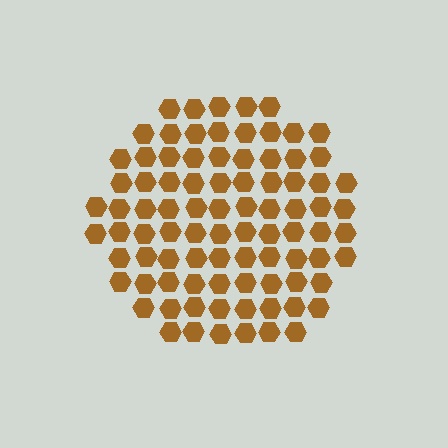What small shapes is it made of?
It is made of small hexagons.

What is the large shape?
The large shape is a circle.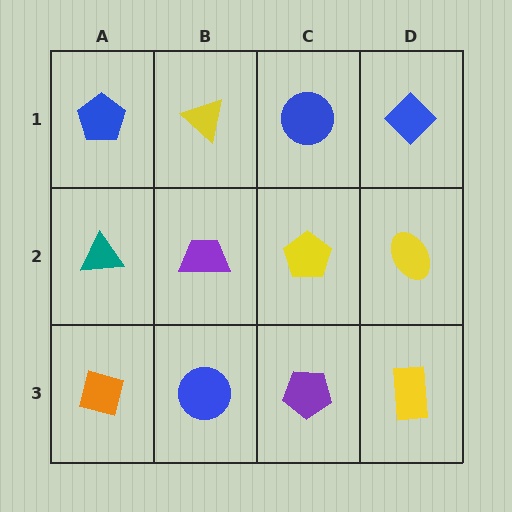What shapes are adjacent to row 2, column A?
A blue pentagon (row 1, column A), an orange diamond (row 3, column A), a purple trapezoid (row 2, column B).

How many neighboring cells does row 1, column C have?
3.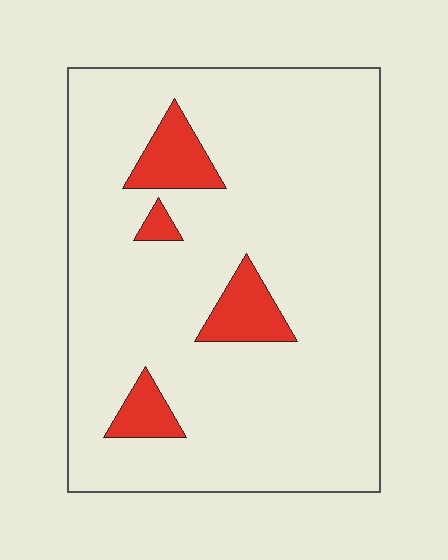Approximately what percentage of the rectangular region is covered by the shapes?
Approximately 10%.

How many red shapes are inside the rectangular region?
4.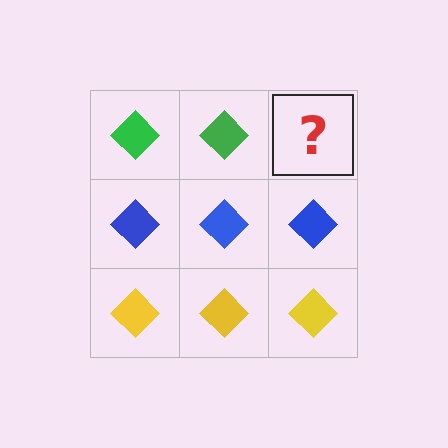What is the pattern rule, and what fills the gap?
The rule is that each row has a consistent color. The gap should be filled with a green diamond.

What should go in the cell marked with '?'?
The missing cell should contain a green diamond.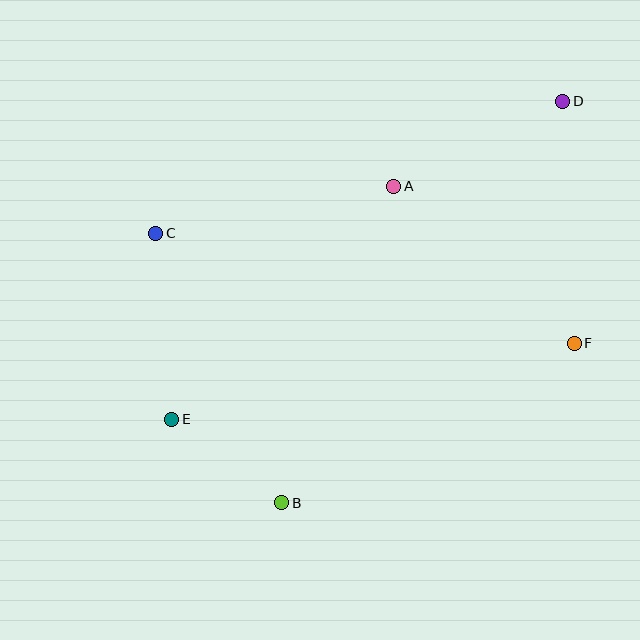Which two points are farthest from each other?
Points D and E are farthest from each other.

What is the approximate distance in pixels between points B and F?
The distance between B and F is approximately 334 pixels.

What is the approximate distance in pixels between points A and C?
The distance between A and C is approximately 243 pixels.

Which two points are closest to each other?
Points B and E are closest to each other.